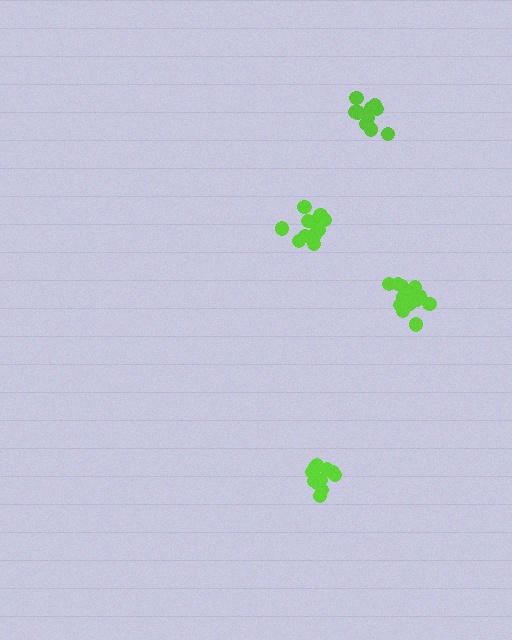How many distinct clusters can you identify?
There are 4 distinct clusters.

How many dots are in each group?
Group 1: 14 dots, Group 2: 12 dots, Group 3: 14 dots, Group 4: 12 dots (52 total).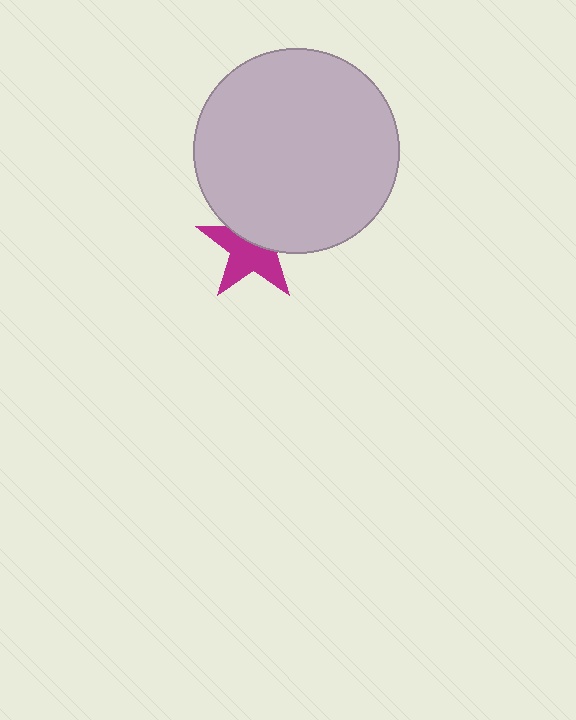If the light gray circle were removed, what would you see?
You would see the complete magenta star.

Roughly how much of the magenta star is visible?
About half of it is visible (roughly 57%).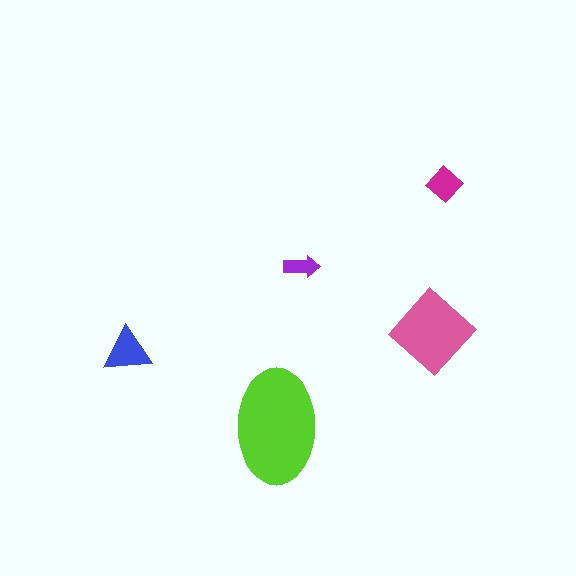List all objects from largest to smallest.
The lime ellipse, the pink diamond, the blue triangle, the magenta diamond, the purple arrow.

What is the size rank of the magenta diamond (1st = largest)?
4th.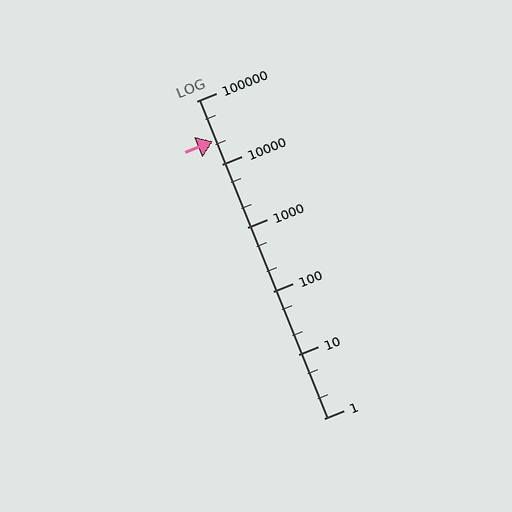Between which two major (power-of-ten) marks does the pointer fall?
The pointer is between 10000 and 100000.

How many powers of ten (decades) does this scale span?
The scale spans 5 decades, from 1 to 100000.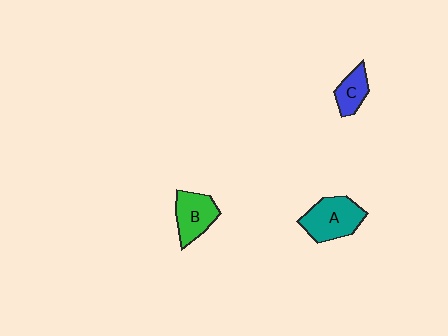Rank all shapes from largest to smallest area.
From largest to smallest: A (teal), B (green), C (blue).